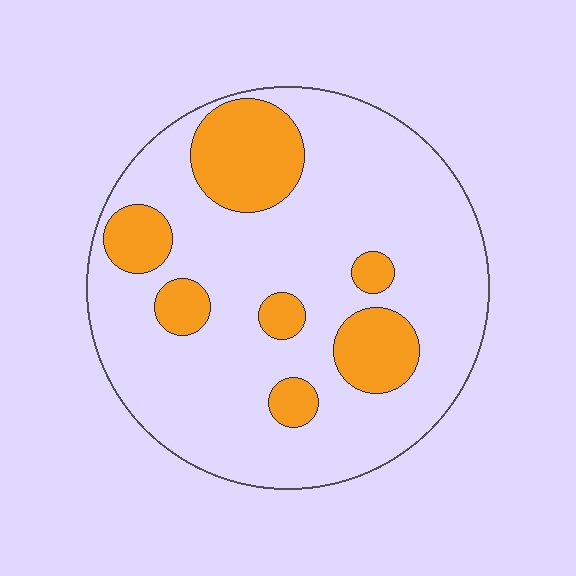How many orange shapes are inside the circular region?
7.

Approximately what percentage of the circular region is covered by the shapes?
Approximately 20%.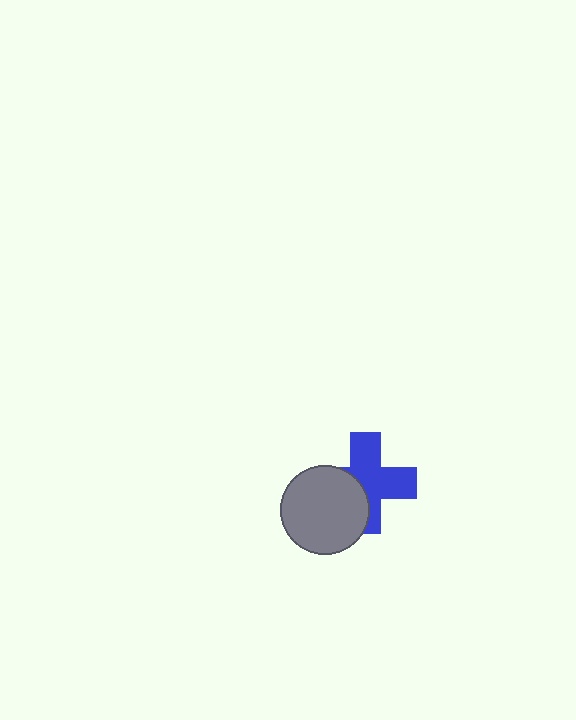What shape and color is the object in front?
The object in front is a gray circle.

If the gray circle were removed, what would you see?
You would see the complete blue cross.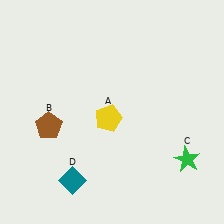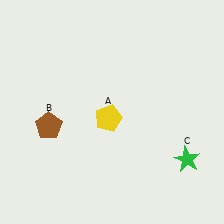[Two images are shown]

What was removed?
The teal diamond (D) was removed in Image 2.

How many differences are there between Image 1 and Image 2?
There is 1 difference between the two images.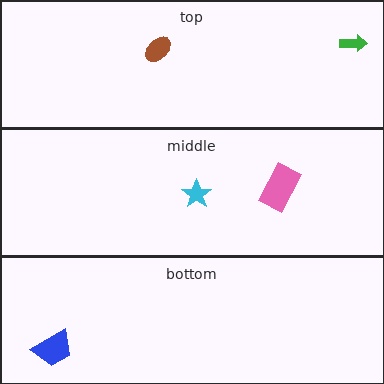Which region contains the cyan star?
The middle region.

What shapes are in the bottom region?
The blue trapezoid.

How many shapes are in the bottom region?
1.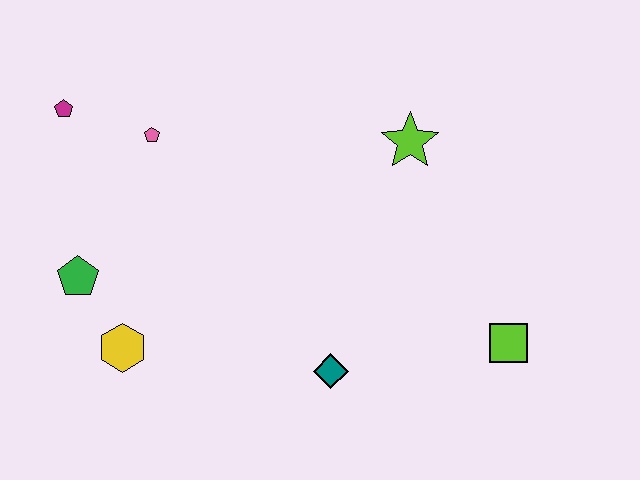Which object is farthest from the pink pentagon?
The lime square is farthest from the pink pentagon.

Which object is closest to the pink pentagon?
The magenta pentagon is closest to the pink pentagon.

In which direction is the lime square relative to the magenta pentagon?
The lime square is to the right of the magenta pentagon.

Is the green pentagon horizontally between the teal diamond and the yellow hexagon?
No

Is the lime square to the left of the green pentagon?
No